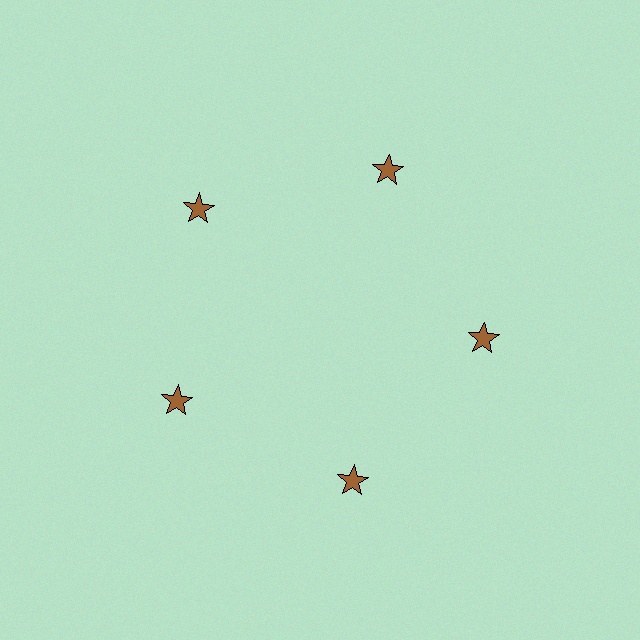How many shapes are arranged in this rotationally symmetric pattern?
There are 5 shapes, arranged in 5 groups of 1.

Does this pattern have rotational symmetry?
Yes, this pattern has 5-fold rotational symmetry. It looks the same after rotating 72 degrees around the center.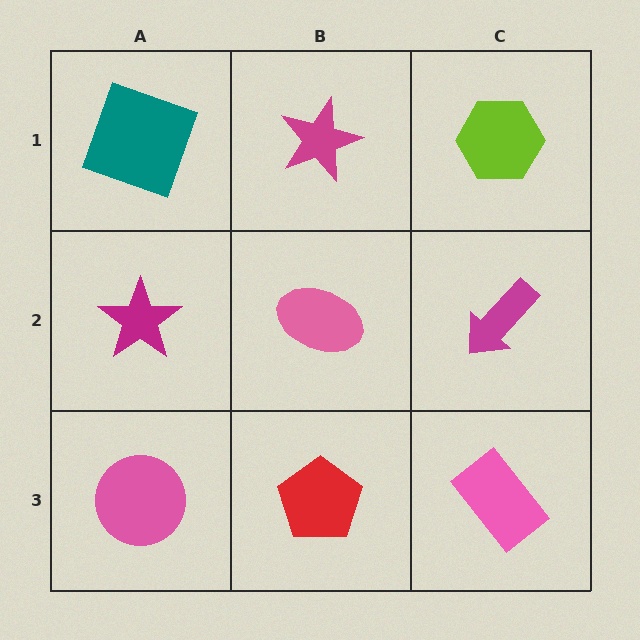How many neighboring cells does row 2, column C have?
3.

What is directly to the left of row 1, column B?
A teal square.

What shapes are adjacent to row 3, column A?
A magenta star (row 2, column A), a red pentagon (row 3, column B).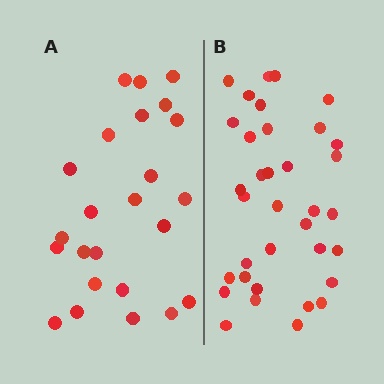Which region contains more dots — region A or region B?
Region B (the right region) has more dots.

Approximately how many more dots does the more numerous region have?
Region B has roughly 12 or so more dots than region A.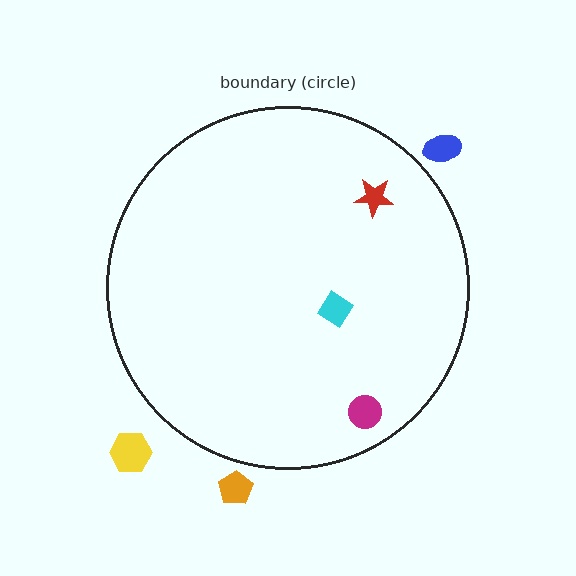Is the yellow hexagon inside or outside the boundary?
Outside.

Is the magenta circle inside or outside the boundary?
Inside.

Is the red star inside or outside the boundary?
Inside.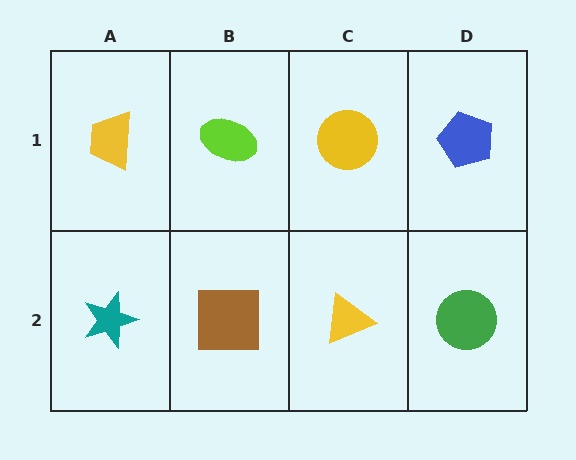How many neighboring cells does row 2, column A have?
2.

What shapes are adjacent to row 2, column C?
A yellow circle (row 1, column C), a brown square (row 2, column B), a green circle (row 2, column D).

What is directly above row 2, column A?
A yellow trapezoid.